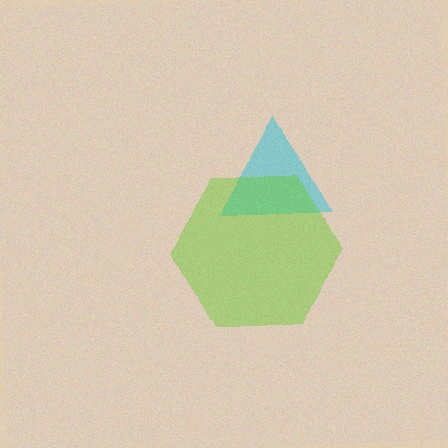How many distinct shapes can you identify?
There are 2 distinct shapes: a cyan triangle, a lime hexagon.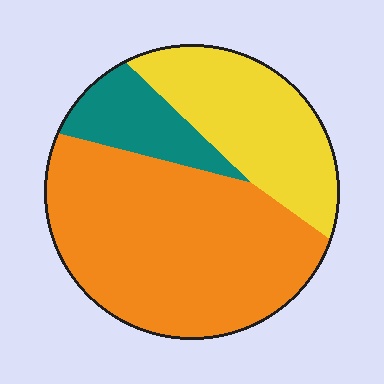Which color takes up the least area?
Teal, at roughly 15%.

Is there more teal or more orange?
Orange.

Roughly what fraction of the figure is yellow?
Yellow takes up about one quarter (1/4) of the figure.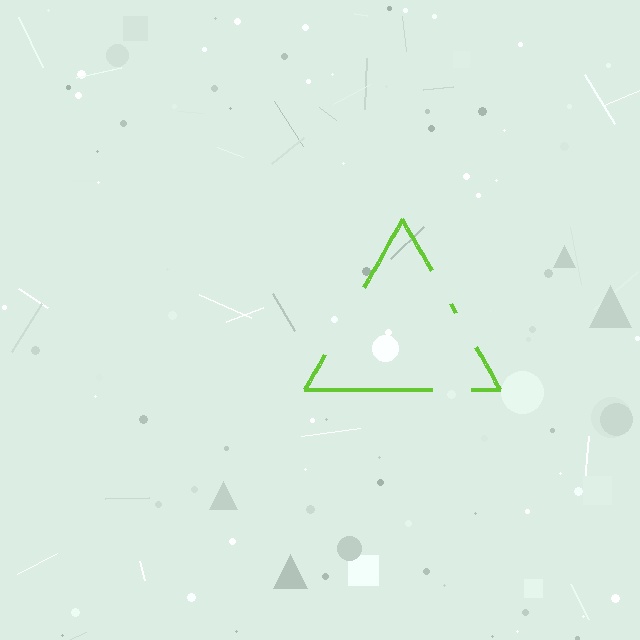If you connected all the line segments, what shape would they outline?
They would outline a triangle.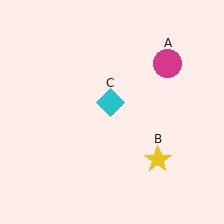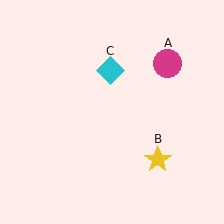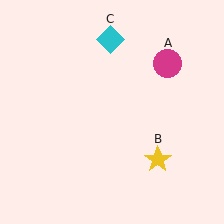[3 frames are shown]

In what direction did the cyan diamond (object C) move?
The cyan diamond (object C) moved up.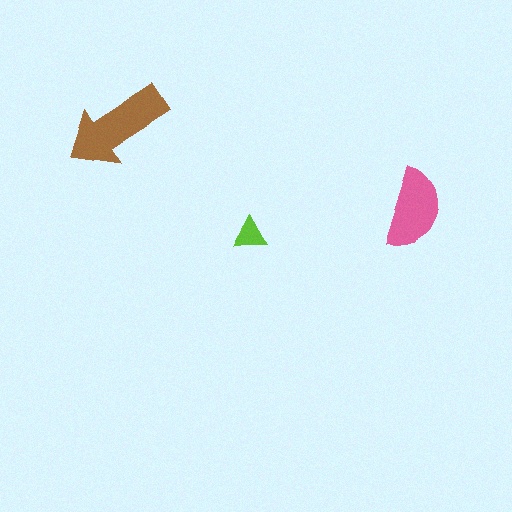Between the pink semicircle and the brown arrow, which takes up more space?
The brown arrow.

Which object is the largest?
The brown arrow.